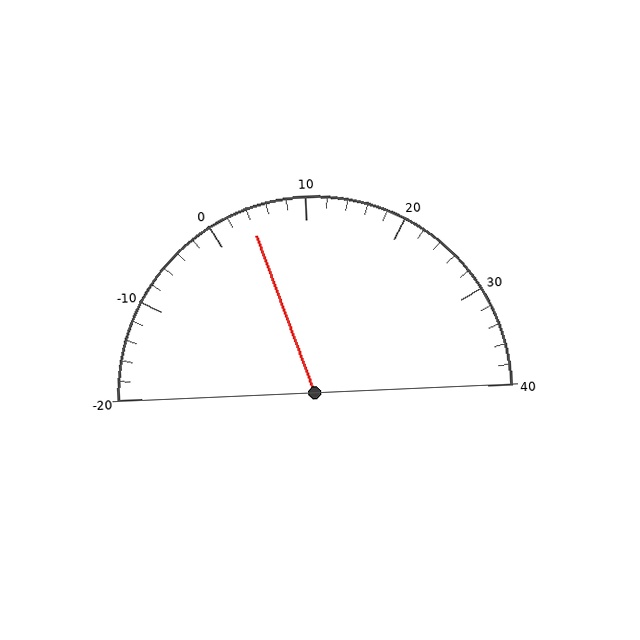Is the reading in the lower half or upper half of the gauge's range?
The reading is in the lower half of the range (-20 to 40).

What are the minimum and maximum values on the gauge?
The gauge ranges from -20 to 40.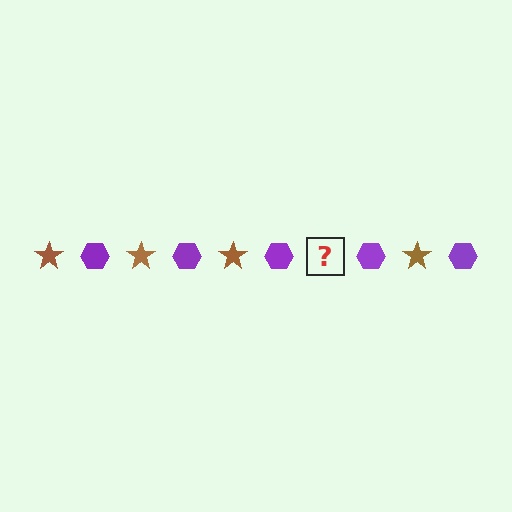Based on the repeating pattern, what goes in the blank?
The blank should be a brown star.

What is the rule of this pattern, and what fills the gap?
The rule is that the pattern alternates between brown star and purple hexagon. The gap should be filled with a brown star.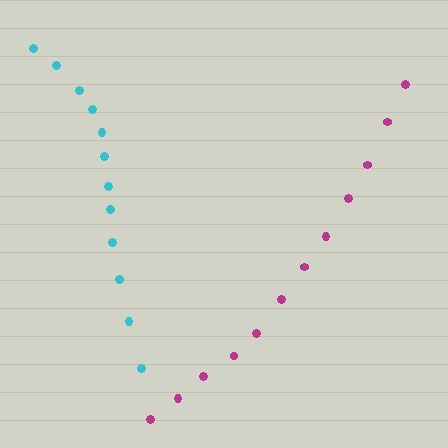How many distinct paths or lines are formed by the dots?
There are 2 distinct paths.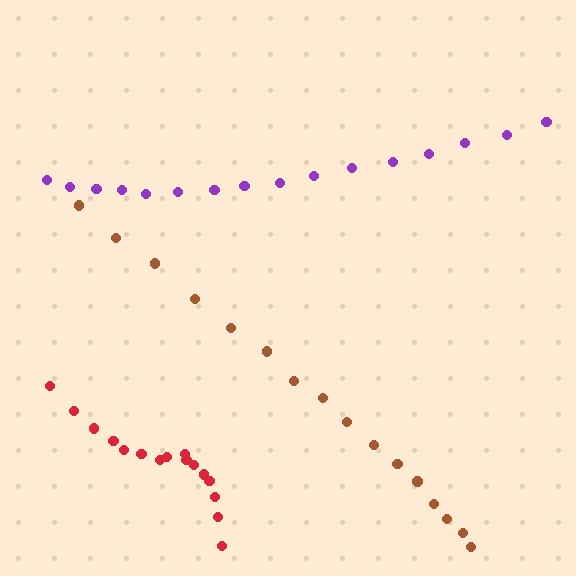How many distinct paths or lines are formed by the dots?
There are 3 distinct paths.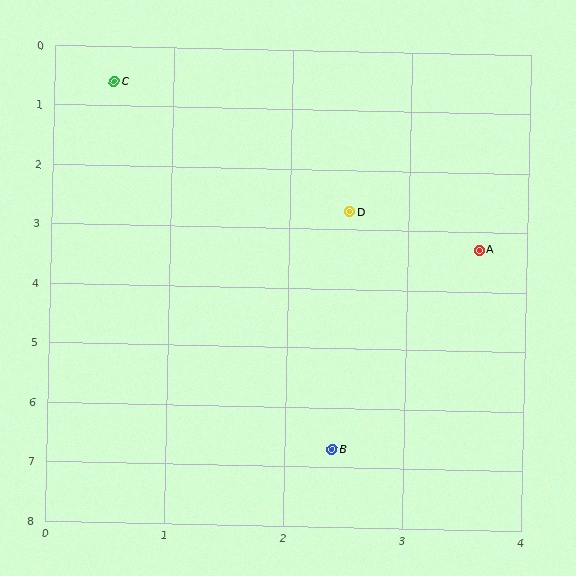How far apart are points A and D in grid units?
Points A and D are about 1.3 grid units apart.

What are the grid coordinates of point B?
Point B is at approximately (2.4, 6.7).